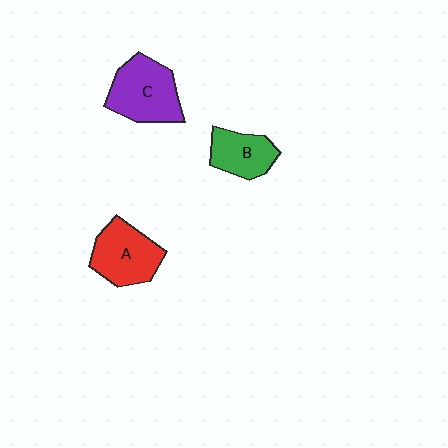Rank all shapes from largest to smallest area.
From largest to smallest: C (purple), A (red), B (green).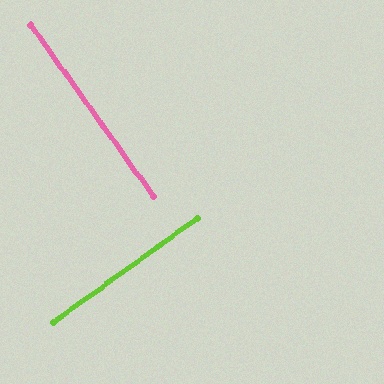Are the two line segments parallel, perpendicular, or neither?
Perpendicular — they meet at approximately 90°.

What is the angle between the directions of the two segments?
Approximately 90 degrees.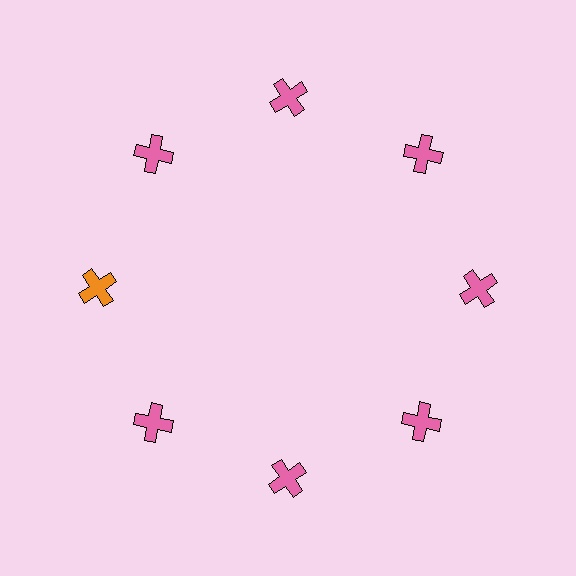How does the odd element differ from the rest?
It has a different color: orange instead of pink.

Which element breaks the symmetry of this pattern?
The orange cross at roughly the 9 o'clock position breaks the symmetry. All other shapes are pink crosses.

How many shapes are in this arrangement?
There are 8 shapes arranged in a ring pattern.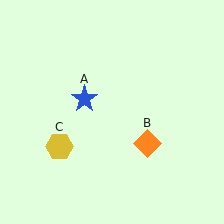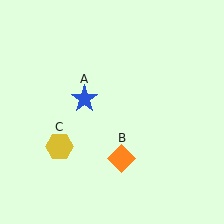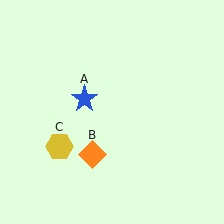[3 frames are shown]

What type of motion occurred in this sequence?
The orange diamond (object B) rotated clockwise around the center of the scene.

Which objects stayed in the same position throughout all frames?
Blue star (object A) and yellow hexagon (object C) remained stationary.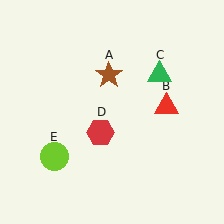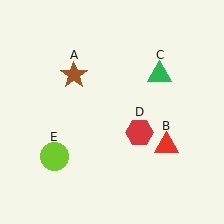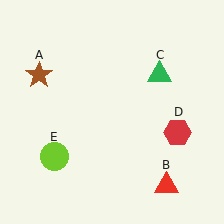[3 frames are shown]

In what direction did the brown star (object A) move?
The brown star (object A) moved left.